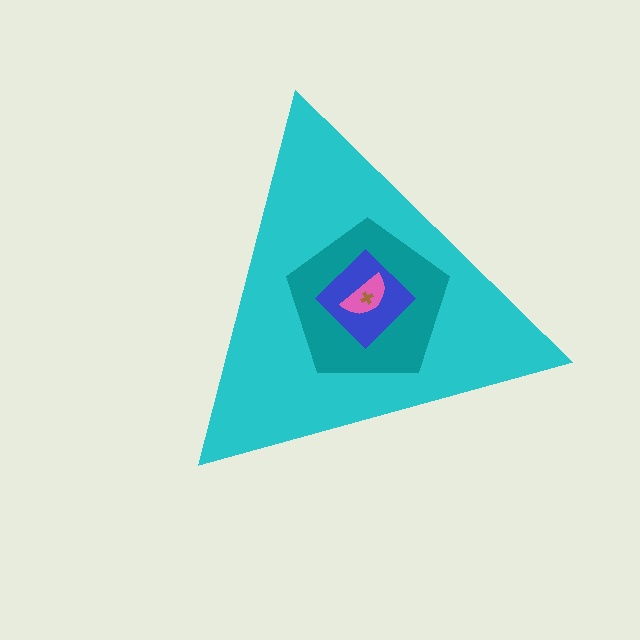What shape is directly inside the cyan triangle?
The teal pentagon.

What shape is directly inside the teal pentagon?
The blue diamond.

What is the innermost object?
The brown cross.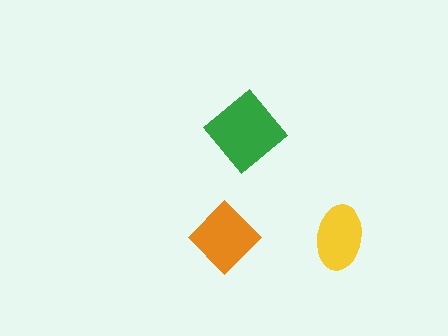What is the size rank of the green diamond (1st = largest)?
1st.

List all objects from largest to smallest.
The green diamond, the orange diamond, the yellow ellipse.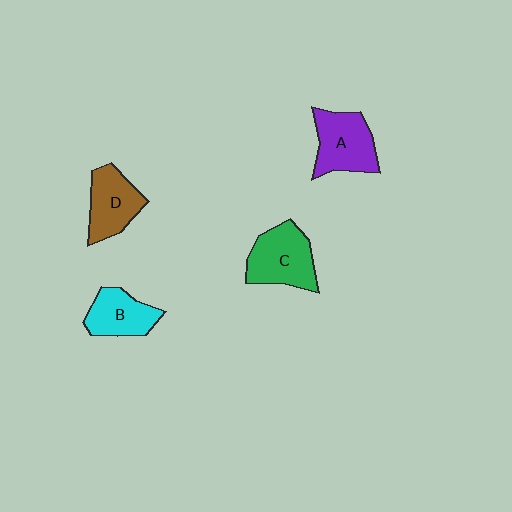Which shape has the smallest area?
Shape B (cyan).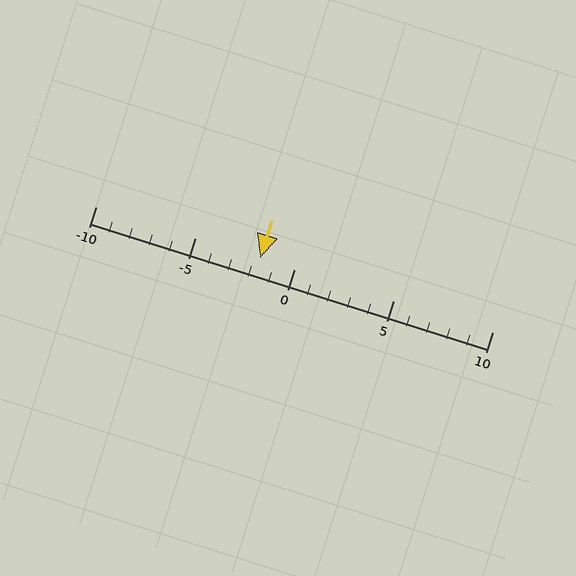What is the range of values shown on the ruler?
The ruler shows values from -10 to 10.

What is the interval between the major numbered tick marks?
The major tick marks are spaced 5 units apart.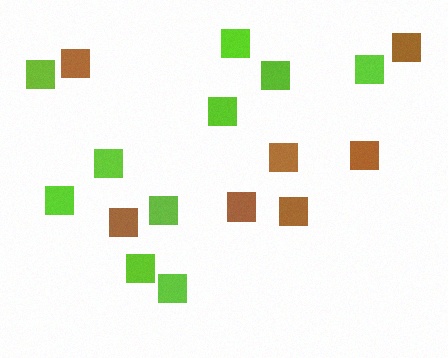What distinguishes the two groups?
There are 2 groups: one group of brown squares (7) and one group of lime squares (10).